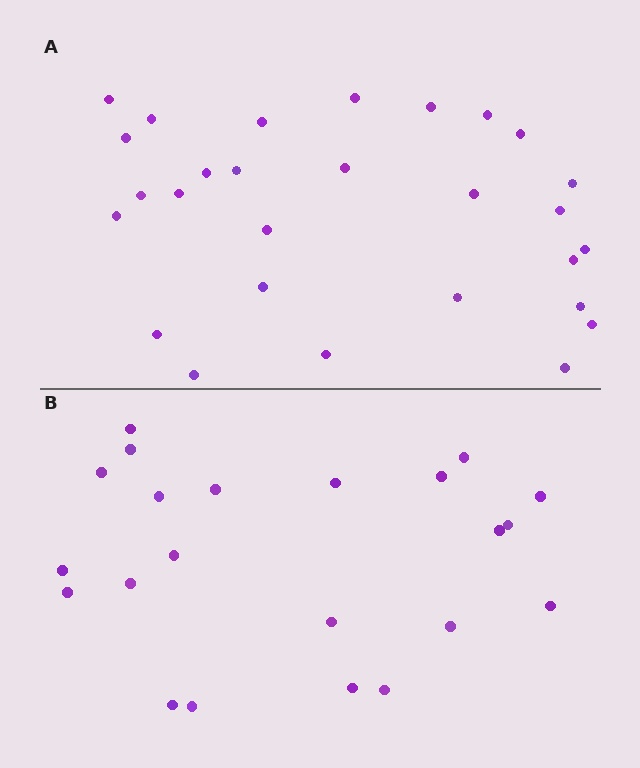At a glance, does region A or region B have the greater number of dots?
Region A (the top region) has more dots.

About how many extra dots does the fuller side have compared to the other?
Region A has about 6 more dots than region B.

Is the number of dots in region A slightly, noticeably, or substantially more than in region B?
Region A has noticeably more, but not dramatically so. The ratio is roughly 1.3 to 1.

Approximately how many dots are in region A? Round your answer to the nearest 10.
About 30 dots. (The exact count is 28, which rounds to 30.)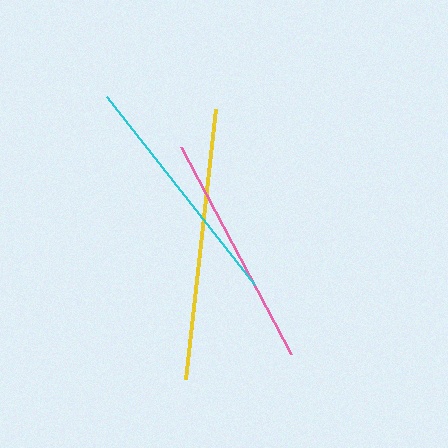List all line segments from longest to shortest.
From longest to shortest: yellow, cyan, pink.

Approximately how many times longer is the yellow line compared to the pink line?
The yellow line is approximately 1.2 times the length of the pink line.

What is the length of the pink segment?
The pink segment is approximately 234 pixels long.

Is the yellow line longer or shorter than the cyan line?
The yellow line is longer than the cyan line.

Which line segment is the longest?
The yellow line is the longest at approximately 271 pixels.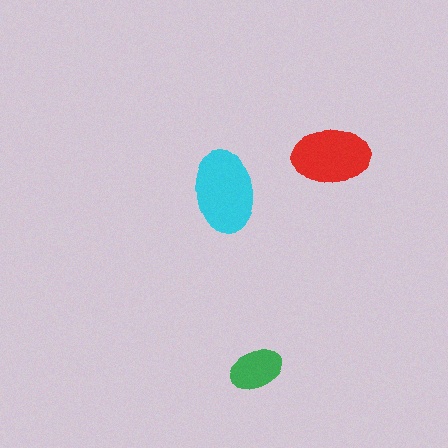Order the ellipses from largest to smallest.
the cyan one, the red one, the green one.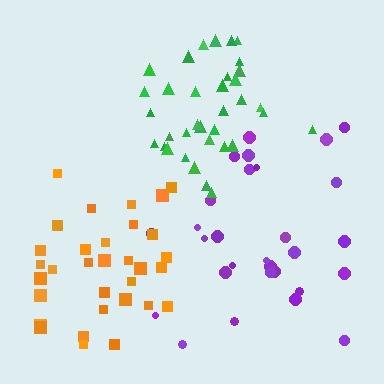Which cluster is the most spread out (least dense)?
Purple.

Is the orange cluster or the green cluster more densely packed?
Green.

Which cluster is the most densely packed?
Green.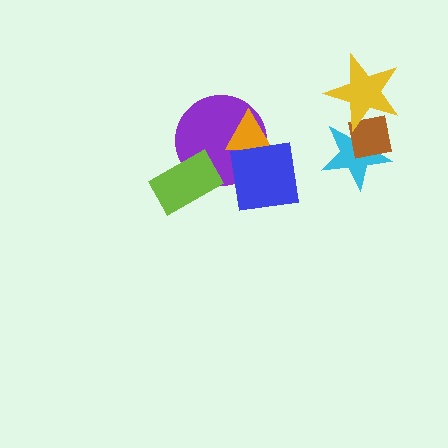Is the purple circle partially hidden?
Yes, it is partially covered by another shape.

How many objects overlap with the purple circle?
3 objects overlap with the purple circle.